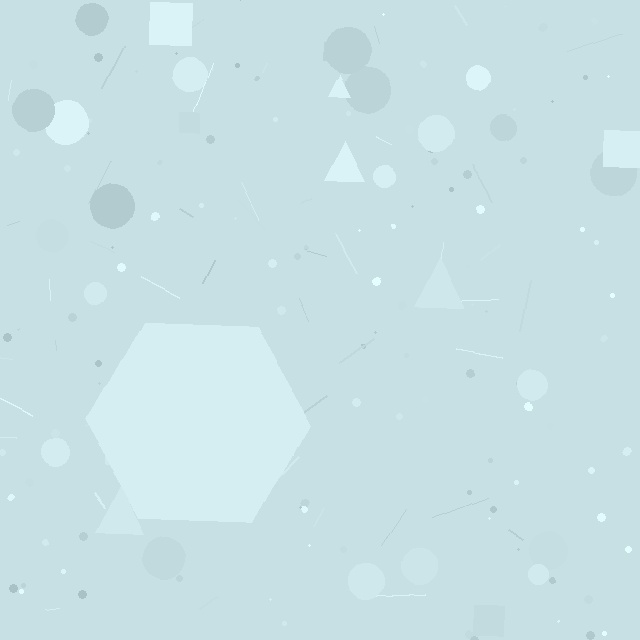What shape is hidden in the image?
A hexagon is hidden in the image.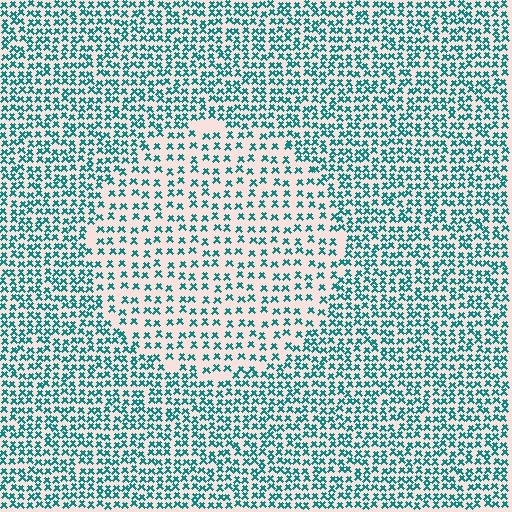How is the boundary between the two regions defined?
The boundary is defined by a change in element density (approximately 1.8x ratio). All elements are the same color, size, and shape.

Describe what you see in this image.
The image contains small teal elements arranged at two different densities. A circle-shaped region is visible where the elements are less densely packed than the surrounding area.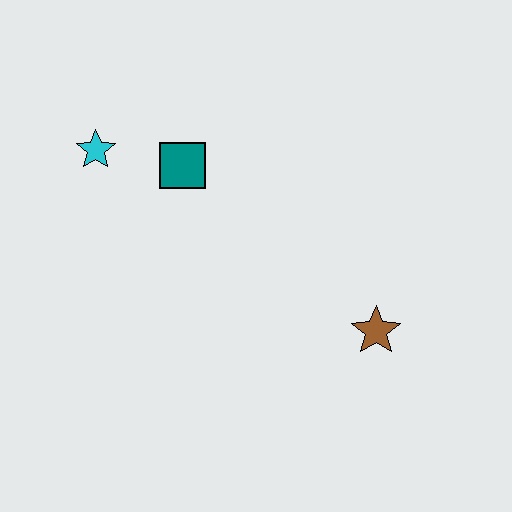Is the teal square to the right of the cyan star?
Yes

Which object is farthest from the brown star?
The cyan star is farthest from the brown star.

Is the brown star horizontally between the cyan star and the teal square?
No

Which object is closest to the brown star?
The teal square is closest to the brown star.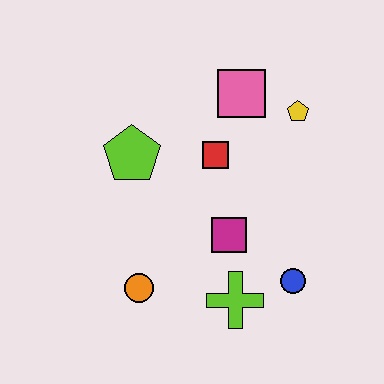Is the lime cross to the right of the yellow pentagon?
No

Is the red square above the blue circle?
Yes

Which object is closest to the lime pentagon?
The red square is closest to the lime pentagon.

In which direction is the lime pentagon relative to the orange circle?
The lime pentagon is above the orange circle.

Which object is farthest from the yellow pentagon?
The orange circle is farthest from the yellow pentagon.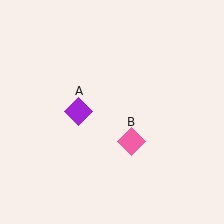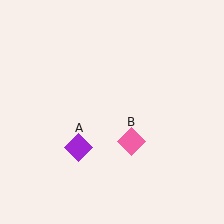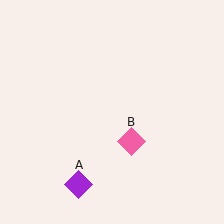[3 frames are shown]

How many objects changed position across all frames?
1 object changed position: purple diamond (object A).